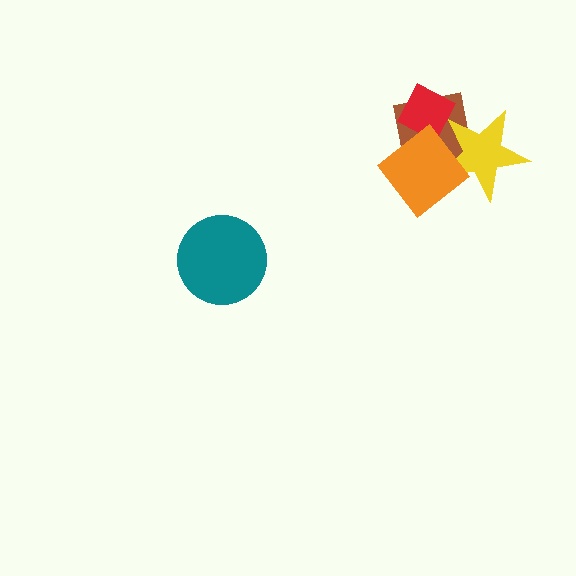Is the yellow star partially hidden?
Yes, it is partially covered by another shape.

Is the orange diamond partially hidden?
No, no other shape covers it.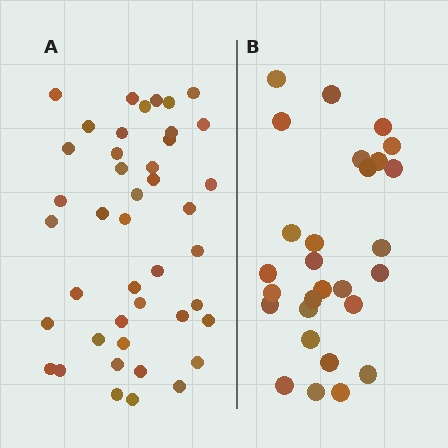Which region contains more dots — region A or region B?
Region A (the left region) has more dots.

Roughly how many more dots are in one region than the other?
Region A has approximately 15 more dots than region B.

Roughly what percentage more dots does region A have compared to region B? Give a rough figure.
About 55% more.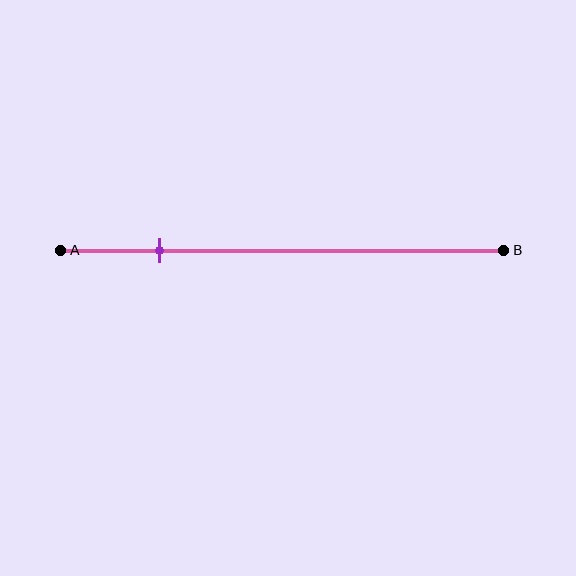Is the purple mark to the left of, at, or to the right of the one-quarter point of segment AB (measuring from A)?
The purple mark is approximately at the one-quarter point of segment AB.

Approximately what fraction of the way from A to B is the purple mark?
The purple mark is approximately 20% of the way from A to B.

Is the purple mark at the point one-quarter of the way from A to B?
Yes, the mark is approximately at the one-quarter point.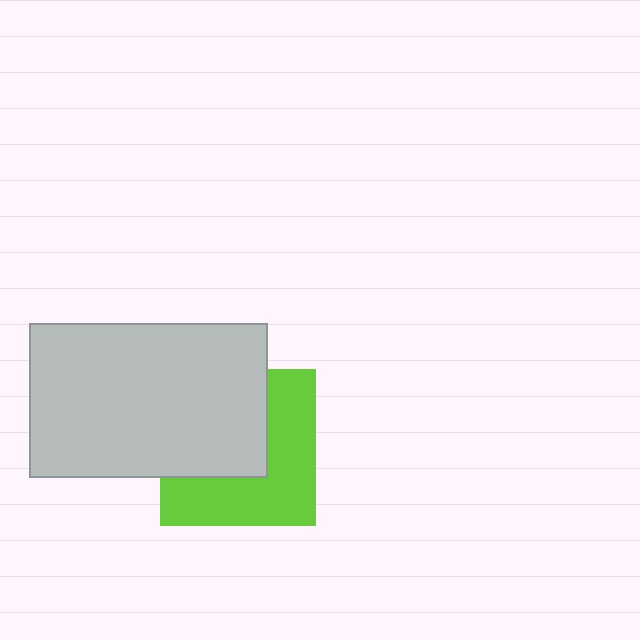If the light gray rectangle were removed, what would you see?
You would see the complete lime square.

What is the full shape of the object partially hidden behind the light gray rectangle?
The partially hidden object is a lime square.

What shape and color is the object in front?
The object in front is a light gray rectangle.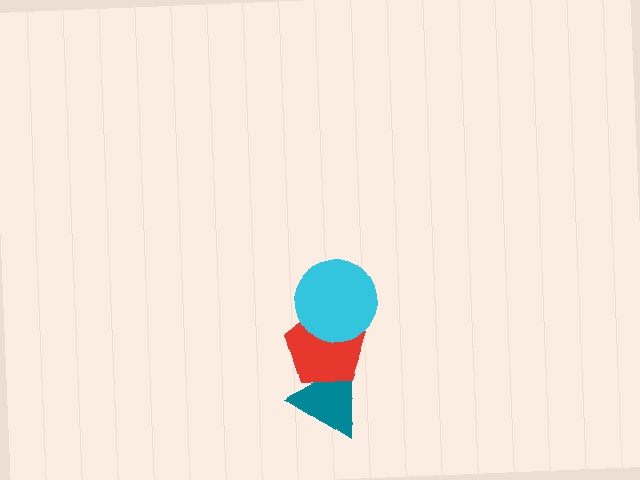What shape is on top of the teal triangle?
The red pentagon is on top of the teal triangle.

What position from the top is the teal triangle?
The teal triangle is 3rd from the top.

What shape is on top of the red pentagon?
The cyan circle is on top of the red pentagon.